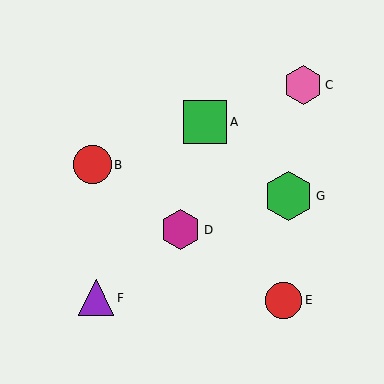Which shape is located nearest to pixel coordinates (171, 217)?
The magenta hexagon (labeled D) at (181, 230) is nearest to that location.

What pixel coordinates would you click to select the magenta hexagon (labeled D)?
Click at (181, 230) to select the magenta hexagon D.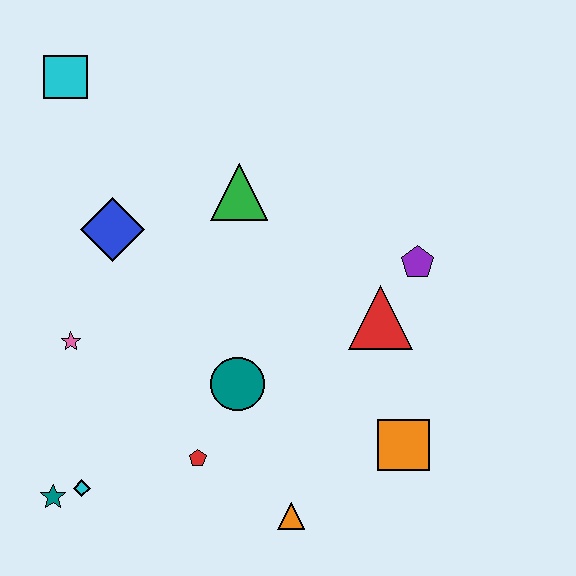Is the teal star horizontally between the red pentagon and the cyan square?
No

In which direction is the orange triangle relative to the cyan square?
The orange triangle is below the cyan square.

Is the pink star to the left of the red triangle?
Yes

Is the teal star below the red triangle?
Yes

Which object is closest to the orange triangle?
The red pentagon is closest to the orange triangle.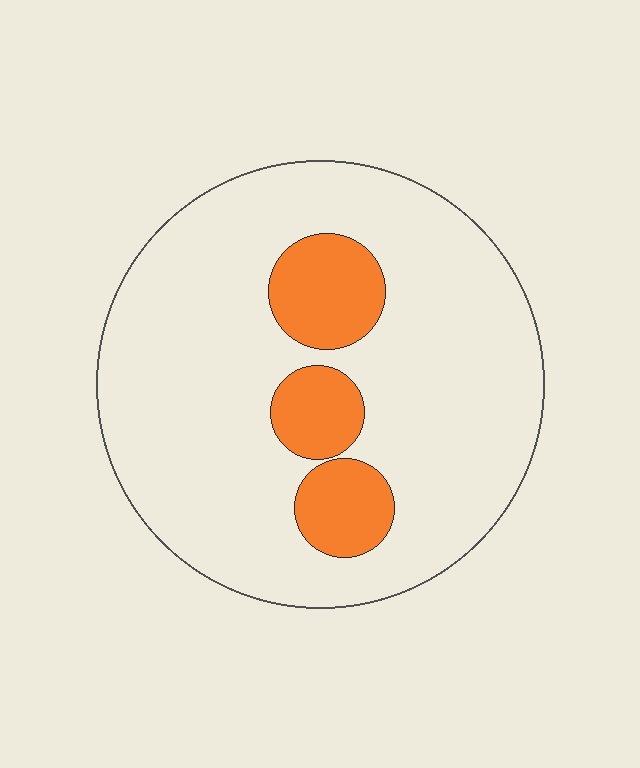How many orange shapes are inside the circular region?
3.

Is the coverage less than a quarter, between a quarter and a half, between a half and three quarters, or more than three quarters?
Less than a quarter.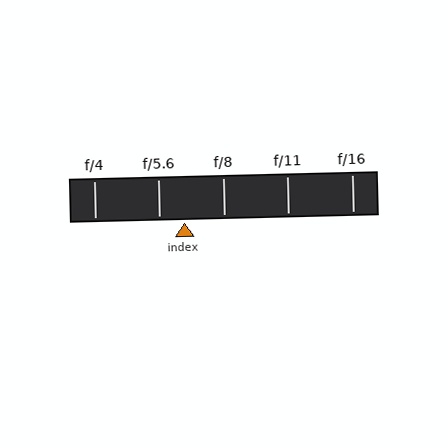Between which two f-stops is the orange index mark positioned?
The index mark is between f/5.6 and f/8.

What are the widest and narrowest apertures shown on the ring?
The widest aperture shown is f/4 and the narrowest is f/16.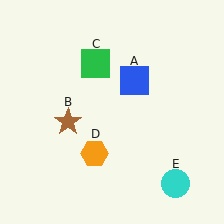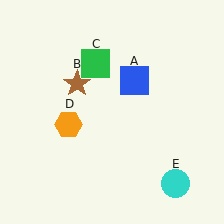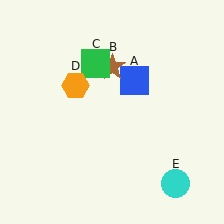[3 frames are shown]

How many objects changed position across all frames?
2 objects changed position: brown star (object B), orange hexagon (object D).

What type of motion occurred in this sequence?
The brown star (object B), orange hexagon (object D) rotated clockwise around the center of the scene.